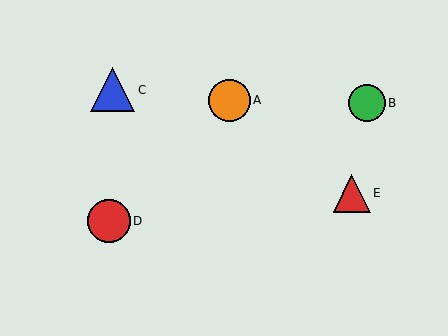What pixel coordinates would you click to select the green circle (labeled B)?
Click at (367, 103) to select the green circle B.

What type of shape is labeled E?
Shape E is a red triangle.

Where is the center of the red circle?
The center of the red circle is at (109, 221).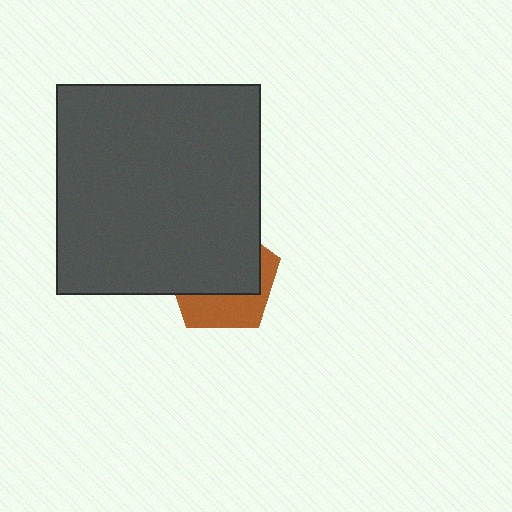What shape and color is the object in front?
The object in front is a dark gray rectangle.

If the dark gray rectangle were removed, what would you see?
You would see the complete brown pentagon.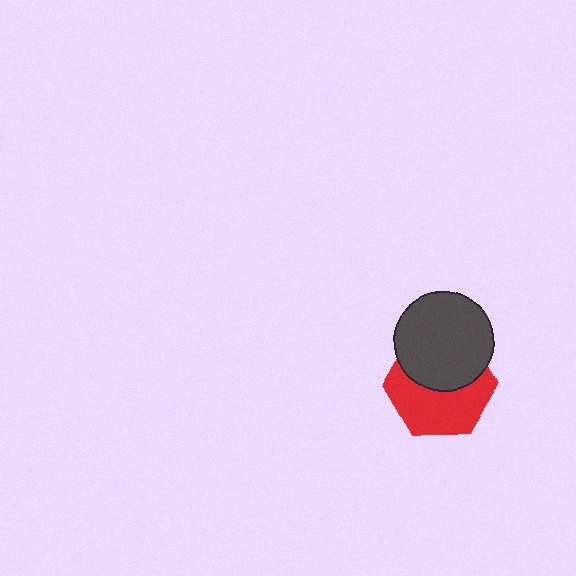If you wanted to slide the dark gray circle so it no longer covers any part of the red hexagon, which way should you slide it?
Slide it up — that is the most direct way to separate the two shapes.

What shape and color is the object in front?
The object in front is a dark gray circle.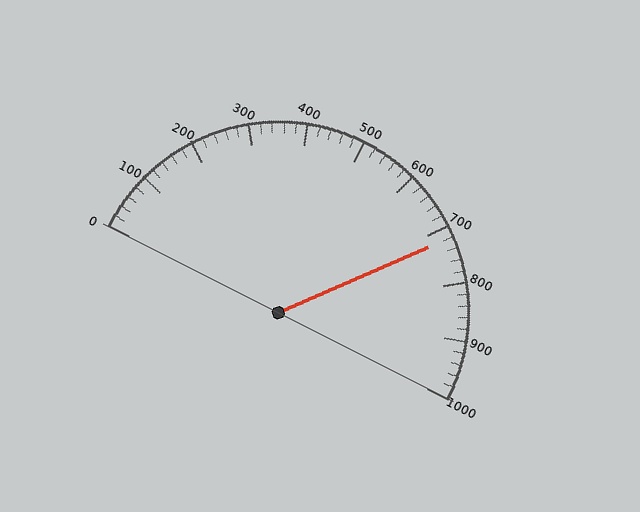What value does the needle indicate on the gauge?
The needle indicates approximately 720.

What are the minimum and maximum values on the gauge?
The gauge ranges from 0 to 1000.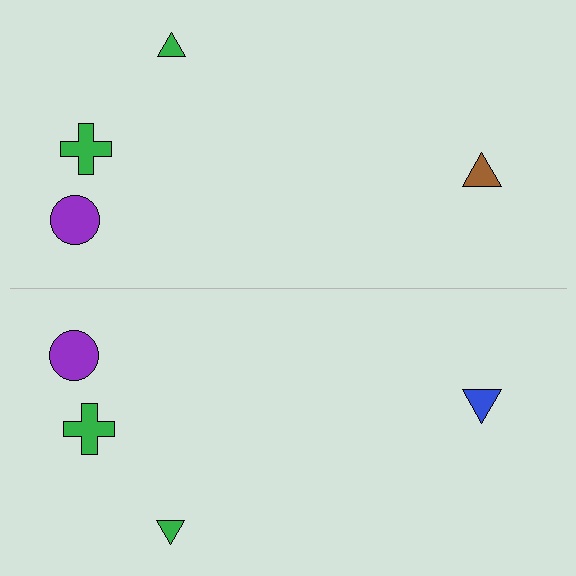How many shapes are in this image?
There are 8 shapes in this image.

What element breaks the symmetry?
The blue triangle on the bottom side breaks the symmetry — its mirror counterpart is brown.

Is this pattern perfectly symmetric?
No, the pattern is not perfectly symmetric. The blue triangle on the bottom side breaks the symmetry — its mirror counterpart is brown.